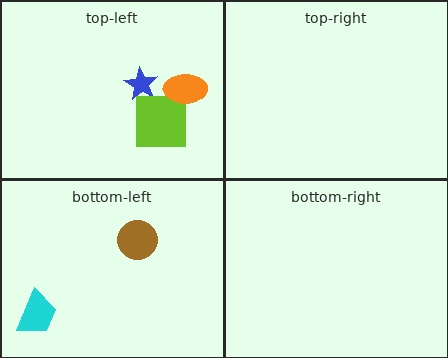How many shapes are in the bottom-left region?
2.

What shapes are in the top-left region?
The blue star, the lime square, the orange ellipse.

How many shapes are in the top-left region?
3.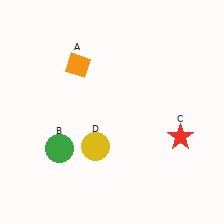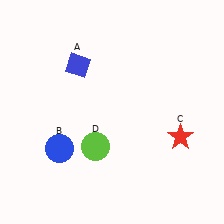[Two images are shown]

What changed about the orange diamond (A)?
In Image 1, A is orange. In Image 2, it changed to blue.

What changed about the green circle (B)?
In Image 1, B is green. In Image 2, it changed to blue.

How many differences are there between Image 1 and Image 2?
There are 3 differences between the two images.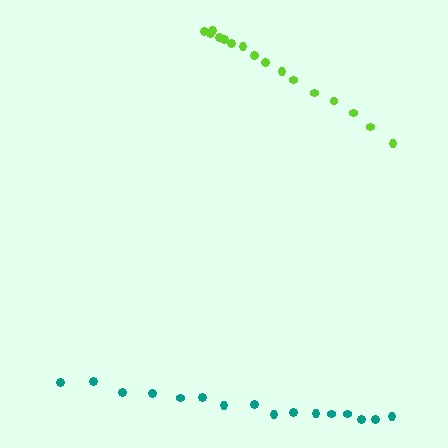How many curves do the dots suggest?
There are 2 distinct paths.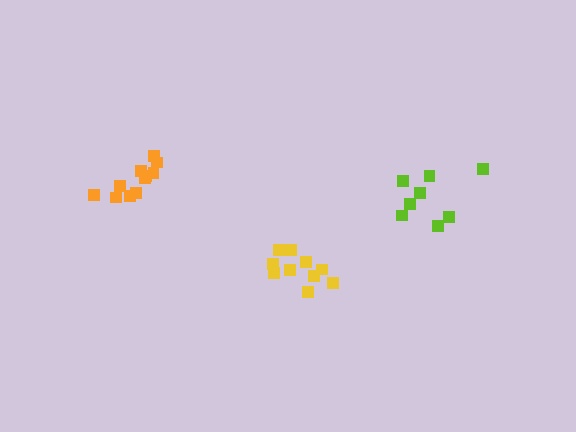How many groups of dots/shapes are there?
There are 3 groups.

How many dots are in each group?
Group 1: 10 dots, Group 2: 8 dots, Group 3: 11 dots (29 total).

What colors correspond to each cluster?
The clusters are colored: yellow, lime, orange.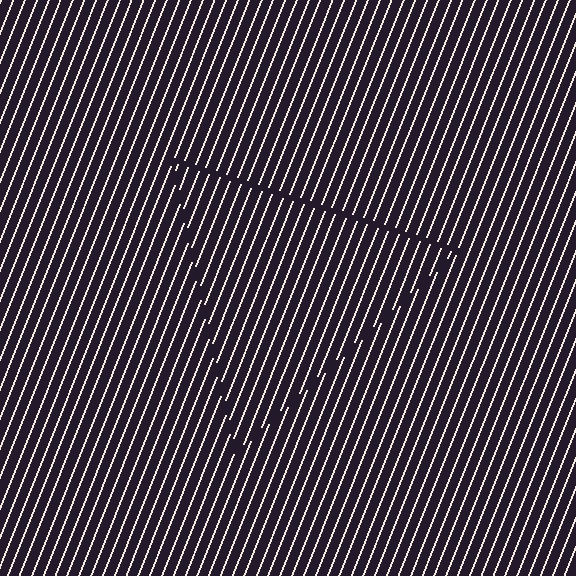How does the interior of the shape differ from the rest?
The interior of the shape contains the same grating, shifted by half a period — the contour is defined by the phase discontinuity where line-ends from the inner and outer gratings abut.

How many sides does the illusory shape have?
3 sides — the line-ends trace a triangle.